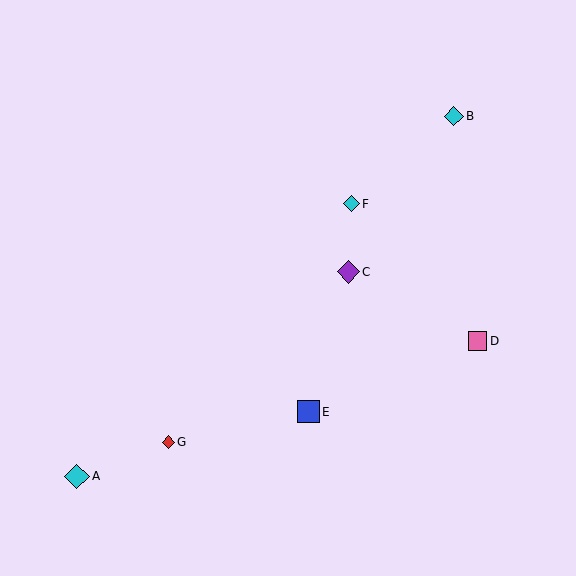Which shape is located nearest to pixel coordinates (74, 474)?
The cyan diamond (labeled A) at (77, 476) is nearest to that location.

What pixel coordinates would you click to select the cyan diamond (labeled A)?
Click at (77, 476) to select the cyan diamond A.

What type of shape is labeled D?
Shape D is a pink square.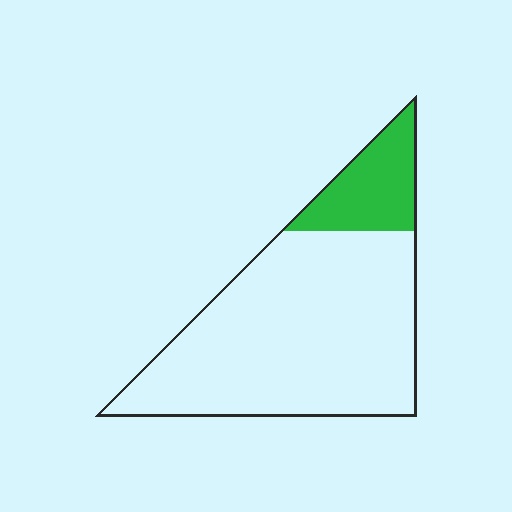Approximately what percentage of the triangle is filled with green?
Approximately 20%.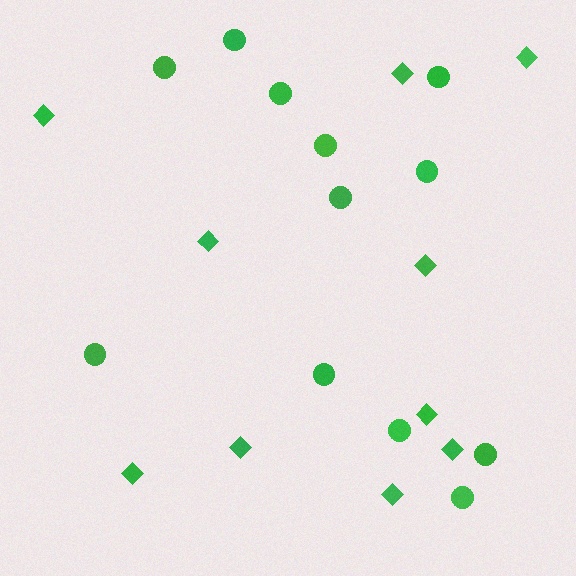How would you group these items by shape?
There are 2 groups: one group of circles (12) and one group of diamonds (10).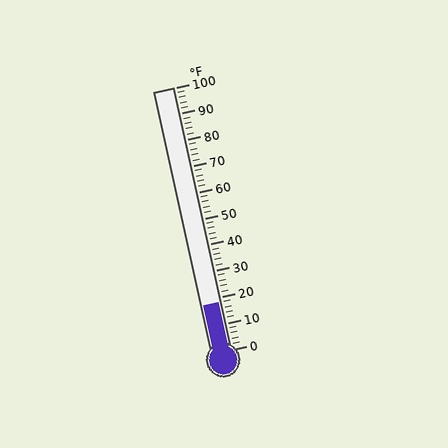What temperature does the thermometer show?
The thermometer shows approximately 18°F.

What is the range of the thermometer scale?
The thermometer scale ranges from 0°F to 100°F.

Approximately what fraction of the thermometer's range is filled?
The thermometer is filled to approximately 20% of its range.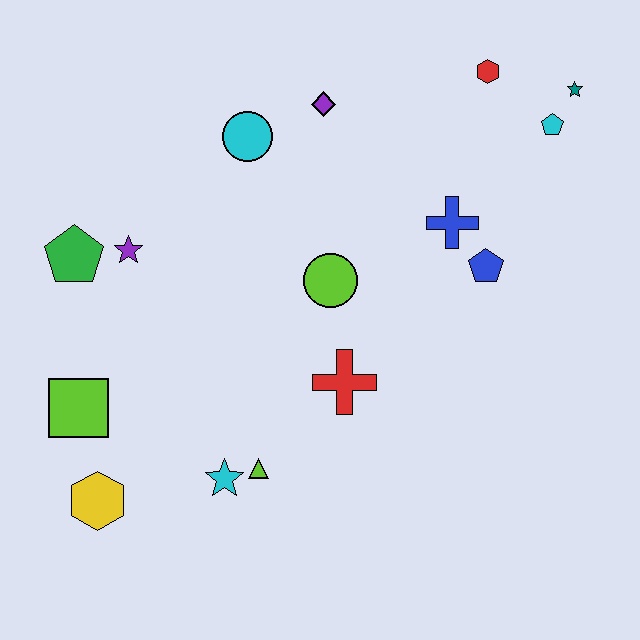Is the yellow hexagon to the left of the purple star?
Yes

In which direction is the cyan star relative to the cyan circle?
The cyan star is below the cyan circle.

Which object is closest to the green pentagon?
The purple star is closest to the green pentagon.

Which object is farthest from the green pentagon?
The teal star is farthest from the green pentagon.